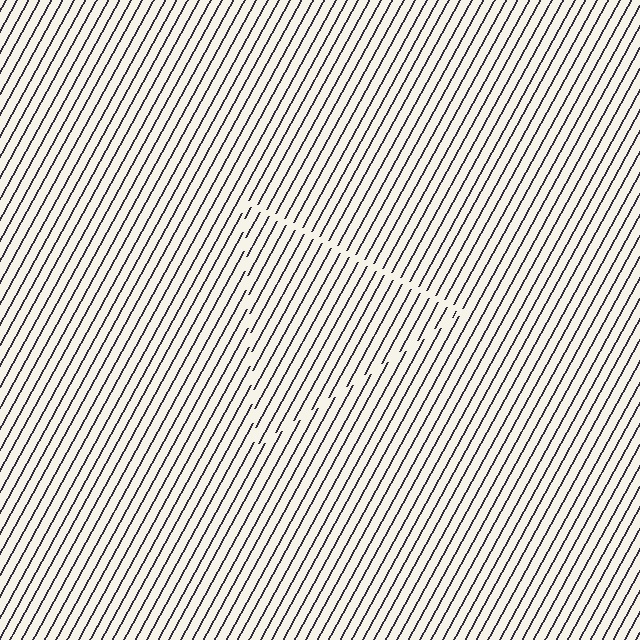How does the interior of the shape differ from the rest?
The interior of the shape contains the same grating, shifted by half a period — the contour is defined by the phase discontinuity where line-ends from the inner and outer gratings abut.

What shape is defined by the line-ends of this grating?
An illusory triangle. The interior of the shape contains the same grating, shifted by half a period — the contour is defined by the phase discontinuity where line-ends from the inner and outer gratings abut.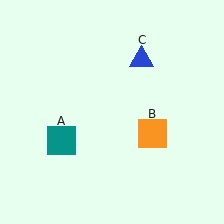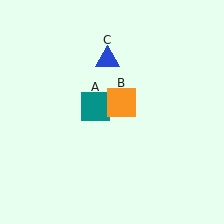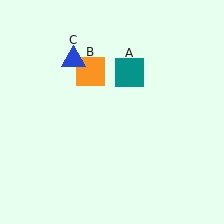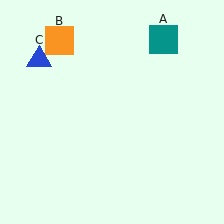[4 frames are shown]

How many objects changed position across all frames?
3 objects changed position: teal square (object A), orange square (object B), blue triangle (object C).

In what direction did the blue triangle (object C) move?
The blue triangle (object C) moved left.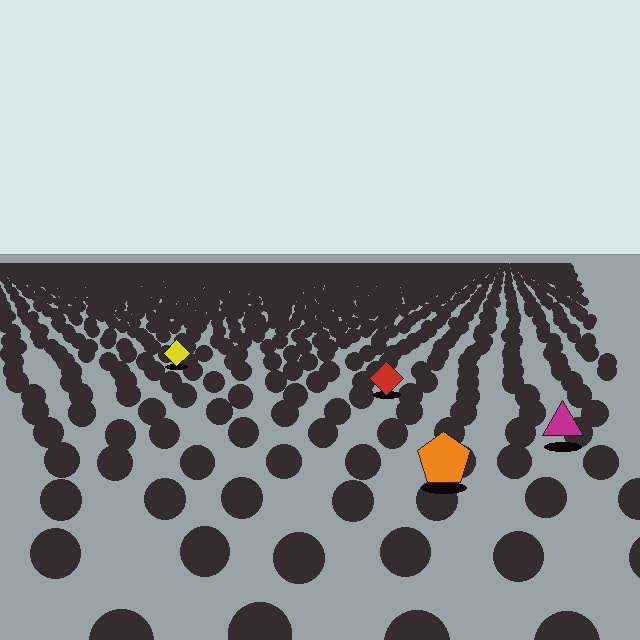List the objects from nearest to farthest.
From nearest to farthest: the orange pentagon, the magenta triangle, the red diamond, the yellow diamond.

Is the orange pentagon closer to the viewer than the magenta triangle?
Yes. The orange pentagon is closer — you can tell from the texture gradient: the ground texture is coarser near it.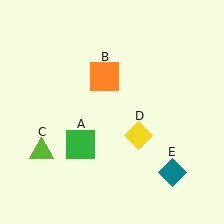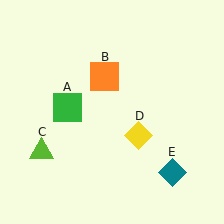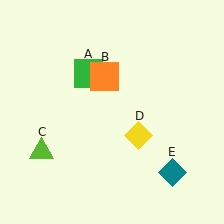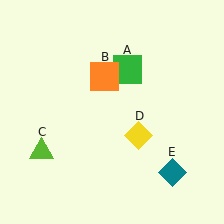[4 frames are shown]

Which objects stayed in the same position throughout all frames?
Orange square (object B) and lime triangle (object C) and yellow diamond (object D) and teal diamond (object E) remained stationary.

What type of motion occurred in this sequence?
The green square (object A) rotated clockwise around the center of the scene.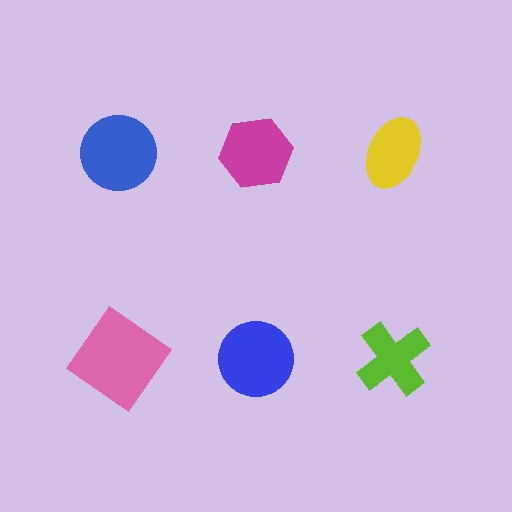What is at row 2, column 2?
A blue circle.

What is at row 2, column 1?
A pink diamond.